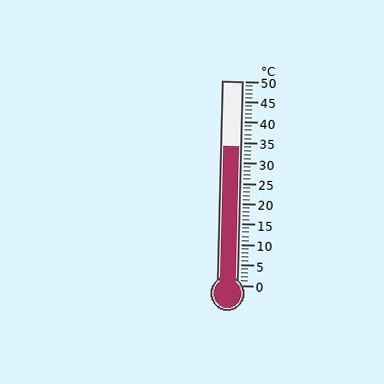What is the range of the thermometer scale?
The thermometer scale ranges from 0°C to 50°C.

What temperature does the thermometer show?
The thermometer shows approximately 34°C.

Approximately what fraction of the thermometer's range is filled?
The thermometer is filled to approximately 70% of its range.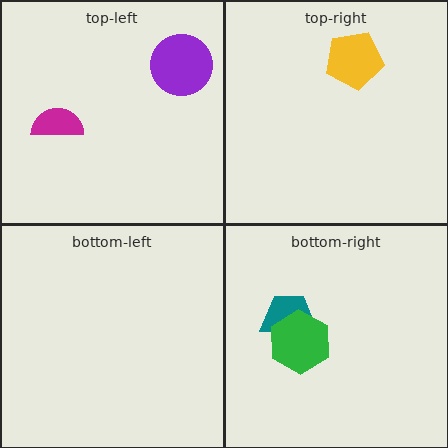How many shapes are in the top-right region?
1.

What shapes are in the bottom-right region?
The teal trapezoid, the green hexagon.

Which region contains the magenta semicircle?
The top-left region.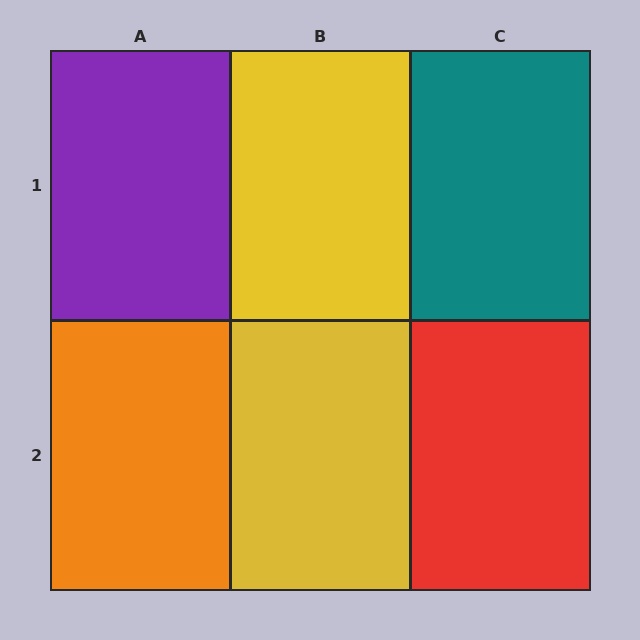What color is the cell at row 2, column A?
Orange.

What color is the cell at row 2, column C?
Red.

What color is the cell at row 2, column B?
Yellow.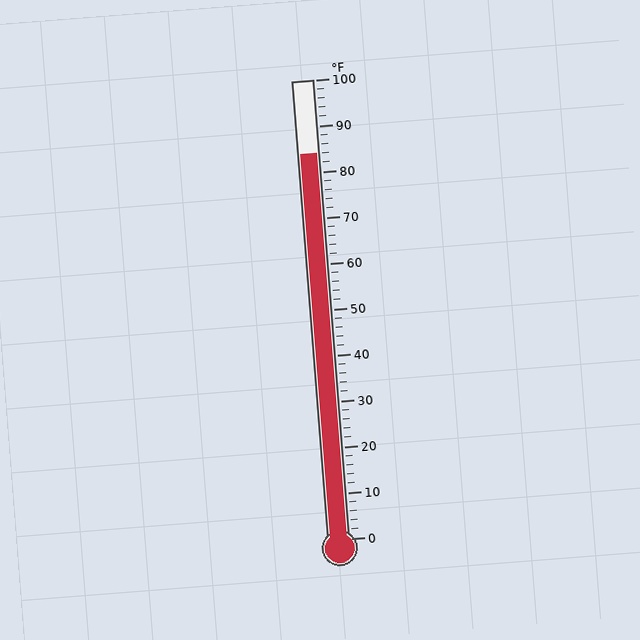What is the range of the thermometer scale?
The thermometer scale ranges from 0°F to 100°F.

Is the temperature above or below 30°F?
The temperature is above 30°F.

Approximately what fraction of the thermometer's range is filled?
The thermometer is filled to approximately 85% of its range.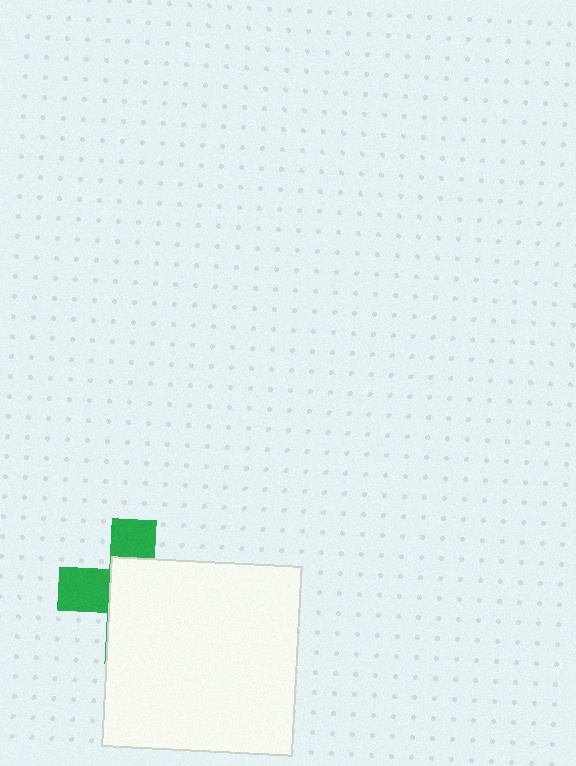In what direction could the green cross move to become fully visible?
The green cross could move toward the upper-left. That would shift it out from behind the white square entirely.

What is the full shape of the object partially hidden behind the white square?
The partially hidden object is a green cross.